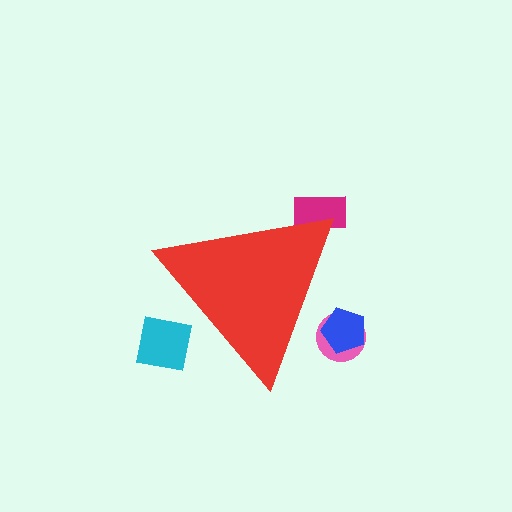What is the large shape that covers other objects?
A red triangle.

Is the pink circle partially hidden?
Yes, the pink circle is partially hidden behind the red triangle.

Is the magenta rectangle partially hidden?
Yes, the magenta rectangle is partially hidden behind the red triangle.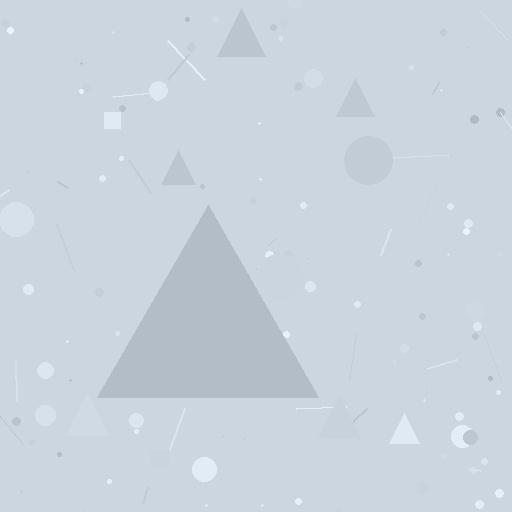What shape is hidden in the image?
A triangle is hidden in the image.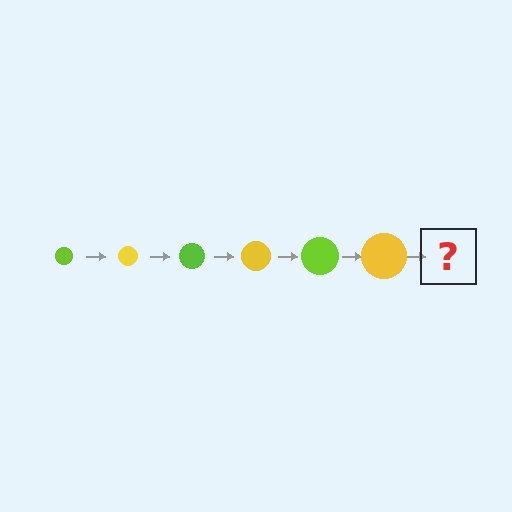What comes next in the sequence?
The next element should be a lime circle, larger than the previous one.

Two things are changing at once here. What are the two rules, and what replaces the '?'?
The two rules are that the circle grows larger each step and the color cycles through lime and yellow. The '?' should be a lime circle, larger than the previous one.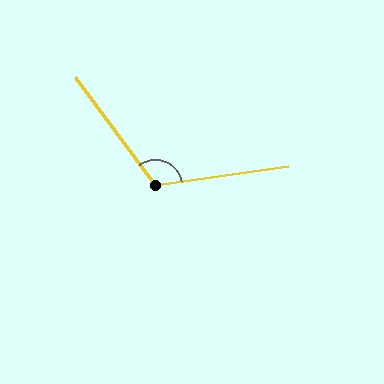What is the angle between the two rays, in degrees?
Approximately 118 degrees.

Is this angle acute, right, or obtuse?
It is obtuse.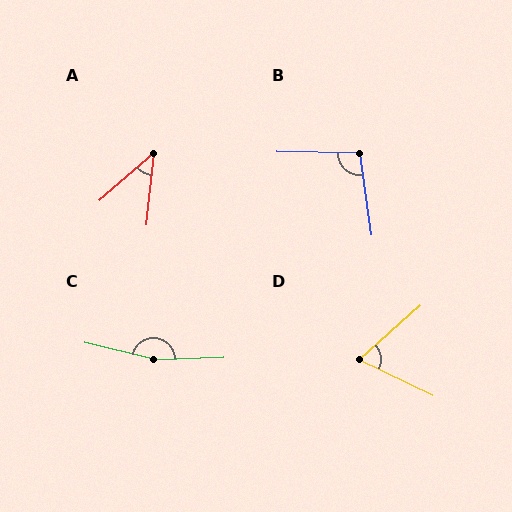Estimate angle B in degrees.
Approximately 99 degrees.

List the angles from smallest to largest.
A (43°), D (68°), B (99°), C (165°).